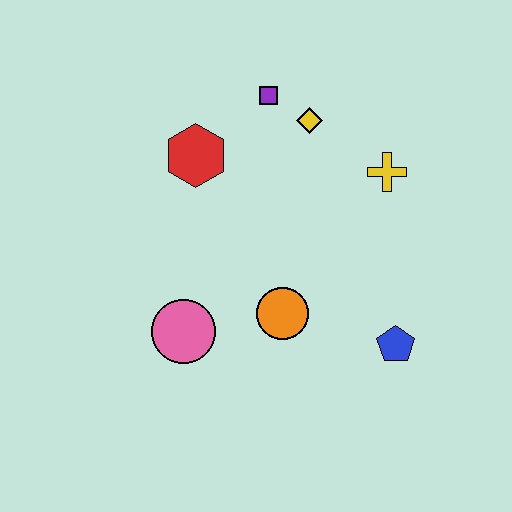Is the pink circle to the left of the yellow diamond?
Yes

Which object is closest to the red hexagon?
The purple square is closest to the red hexagon.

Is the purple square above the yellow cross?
Yes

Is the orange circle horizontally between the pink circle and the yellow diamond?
Yes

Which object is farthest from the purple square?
The blue pentagon is farthest from the purple square.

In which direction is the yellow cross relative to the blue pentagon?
The yellow cross is above the blue pentagon.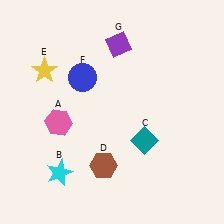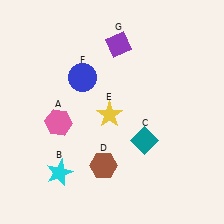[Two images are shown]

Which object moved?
The yellow star (E) moved right.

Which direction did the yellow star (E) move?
The yellow star (E) moved right.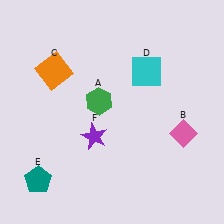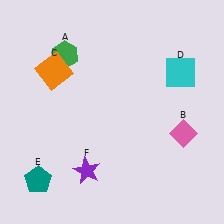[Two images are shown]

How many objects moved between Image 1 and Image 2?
3 objects moved between the two images.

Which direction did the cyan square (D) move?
The cyan square (D) moved right.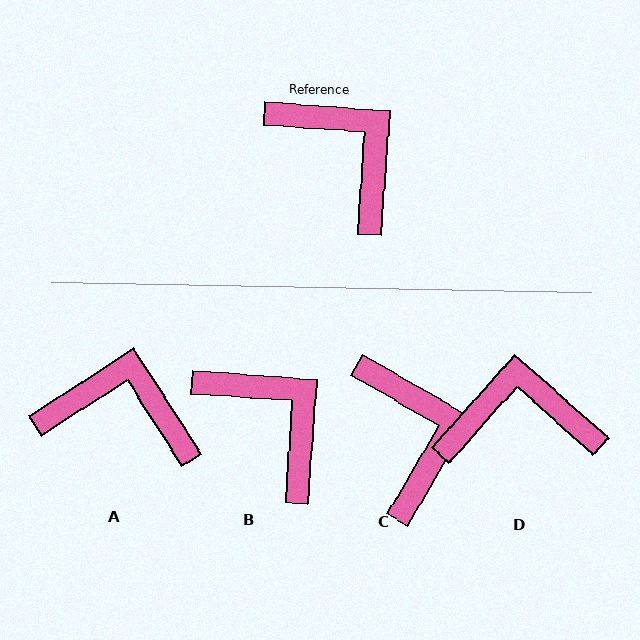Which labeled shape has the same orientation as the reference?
B.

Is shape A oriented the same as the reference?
No, it is off by about 37 degrees.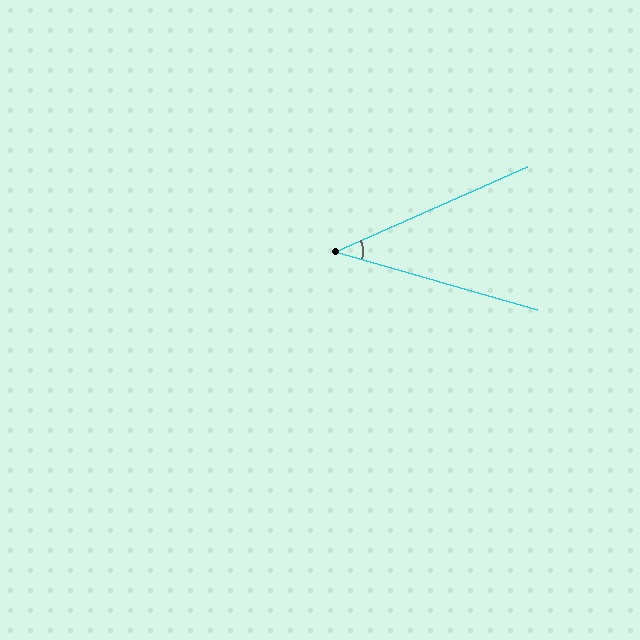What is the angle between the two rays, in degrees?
Approximately 40 degrees.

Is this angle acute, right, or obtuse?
It is acute.